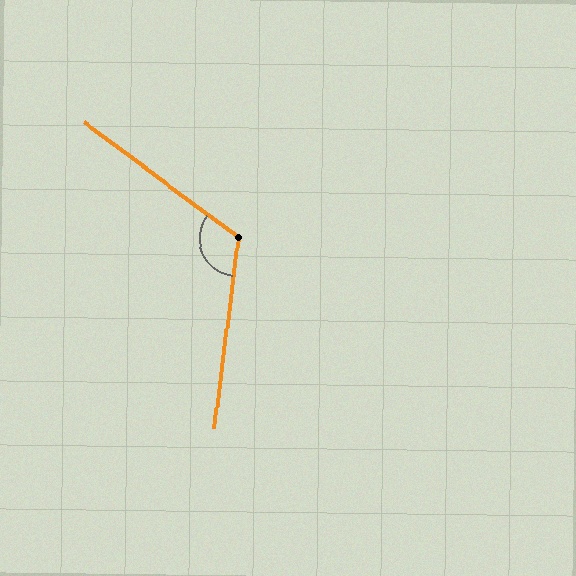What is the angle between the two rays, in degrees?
Approximately 119 degrees.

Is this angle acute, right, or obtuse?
It is obtuse.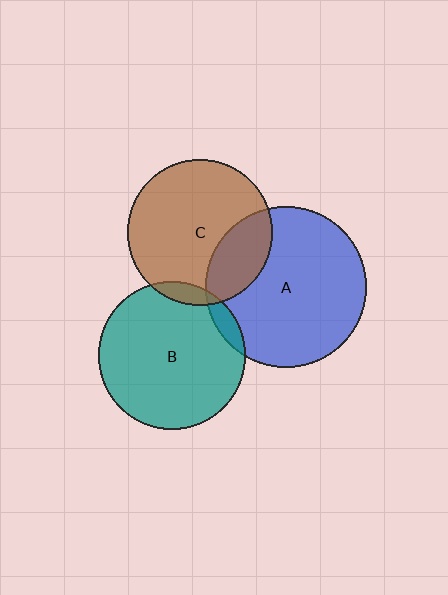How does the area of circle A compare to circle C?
Approximately 1.2 times.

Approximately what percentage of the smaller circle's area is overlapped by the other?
Approximately 25%.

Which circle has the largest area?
Circle A (blue).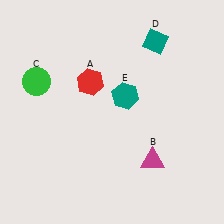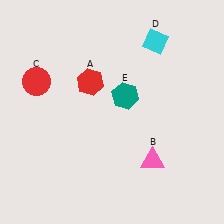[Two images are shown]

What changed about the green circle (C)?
In Image 1, C is green. In Image 2, it changed to red.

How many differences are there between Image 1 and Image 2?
There are 3 differences between the two images.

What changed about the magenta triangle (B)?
In Image 1, B is magenta. In Image 2, it changed to pink.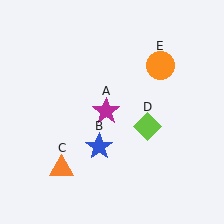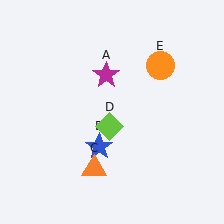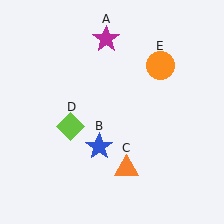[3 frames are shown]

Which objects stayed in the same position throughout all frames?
Blue star (object B) and orange circle (object E) remained stationary.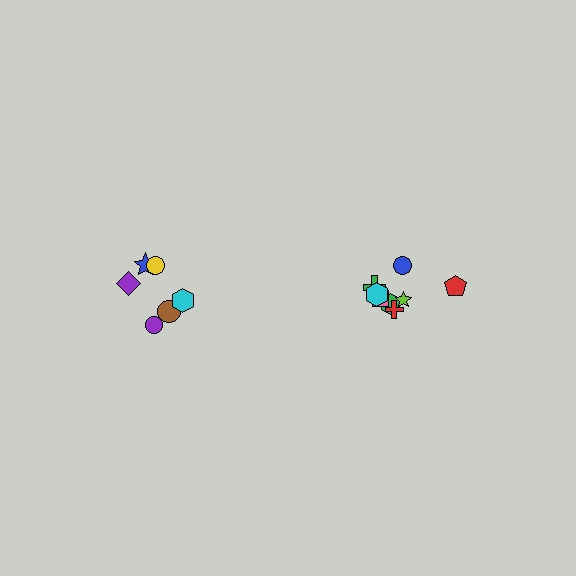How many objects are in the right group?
There are 8 objects.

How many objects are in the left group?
There are 6 objects.